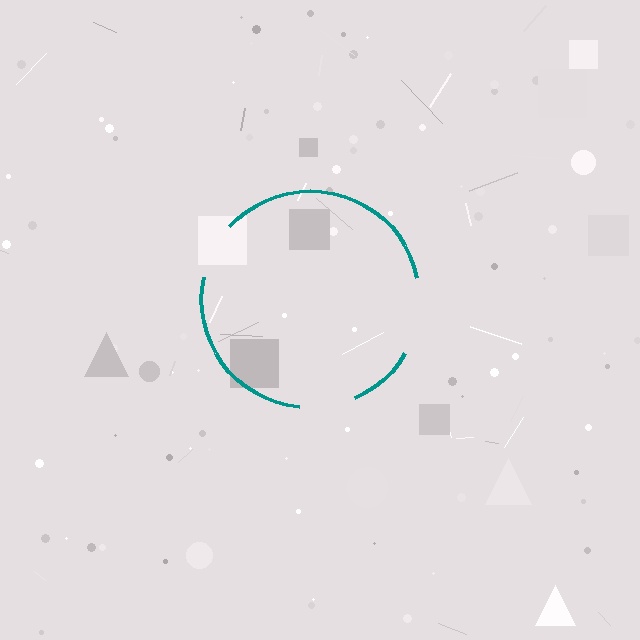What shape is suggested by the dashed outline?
The dashed outline suggests a circle.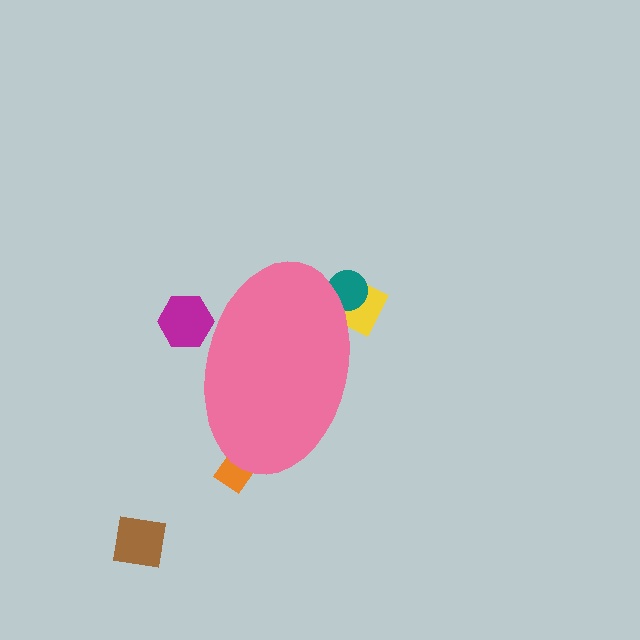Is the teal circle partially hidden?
Yes, the teal circle is partially hidden behind the pink ellipse.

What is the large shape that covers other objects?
A pink ellipse.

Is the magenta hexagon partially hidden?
Yes, the magenta hexagon is partially hidden behind the pink ellipse.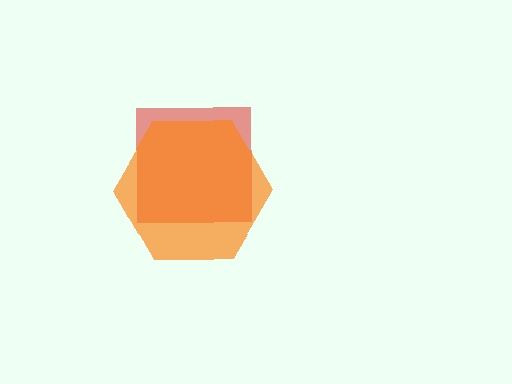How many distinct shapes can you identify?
There are 2 distinct shapes: a red square, an orange hexagon.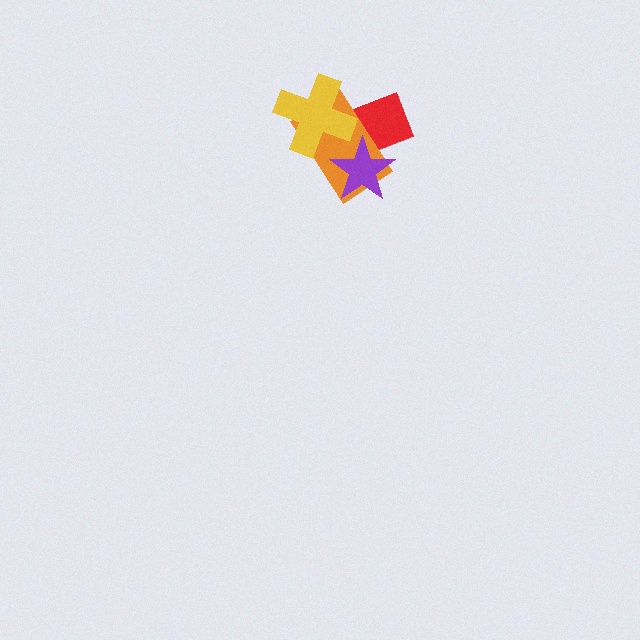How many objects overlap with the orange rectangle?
3 objects overlap with the orange rectangle.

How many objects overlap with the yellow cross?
1 object overlaps with the yellow cross.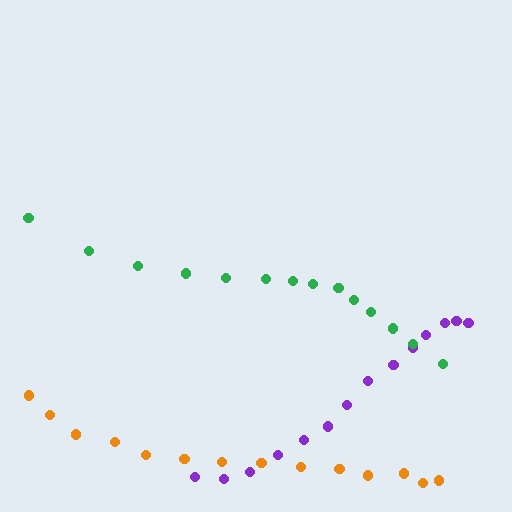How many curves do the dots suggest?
There are 3 distinct paths.